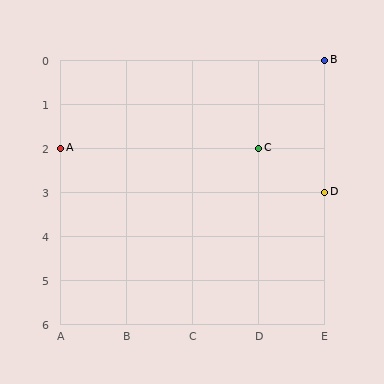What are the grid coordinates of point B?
Point B is at grid coordinates (E, 0).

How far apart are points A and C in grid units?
Points A and C are 3 columns apart.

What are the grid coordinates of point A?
Point A is at grid coordinates (A, 2).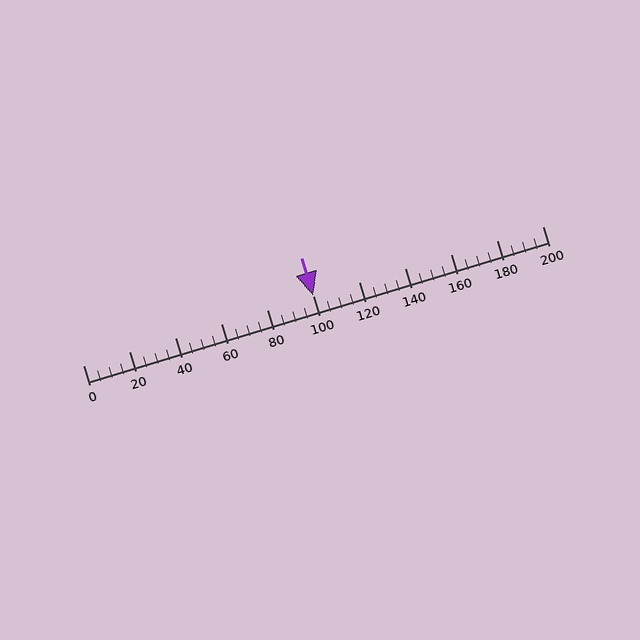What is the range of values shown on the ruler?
The ruler shows values from 0 to 200.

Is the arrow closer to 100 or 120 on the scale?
The arrow is closer to 100.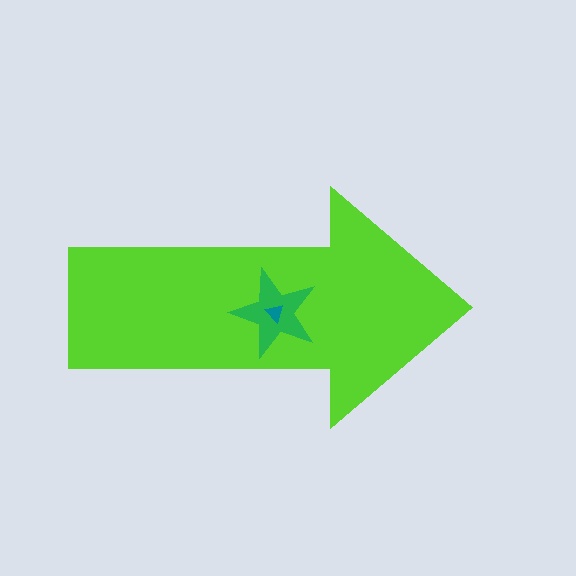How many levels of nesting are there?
3.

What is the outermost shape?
The lime arrow.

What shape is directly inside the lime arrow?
The green star.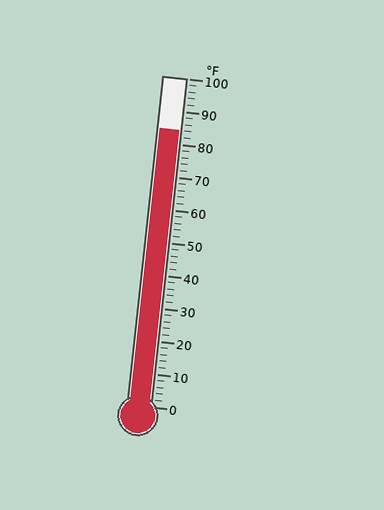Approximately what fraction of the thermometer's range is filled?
The thermometer is filled to approximately 85% of its range.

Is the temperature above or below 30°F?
The temperature is above 30°F.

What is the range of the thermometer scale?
The thermometer scale ranges from 0°F to 100°F.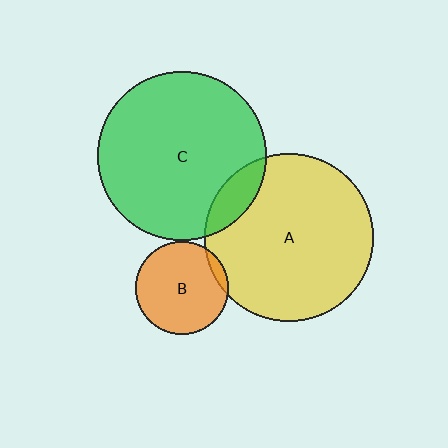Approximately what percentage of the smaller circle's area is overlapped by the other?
Approximately 10%.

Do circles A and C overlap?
Yes.